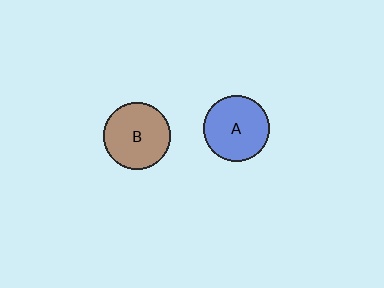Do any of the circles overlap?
No, none of the circles overlap.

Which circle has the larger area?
Circle B (brown).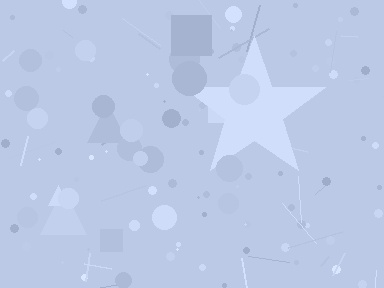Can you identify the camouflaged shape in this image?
The camouflaged shape is a star.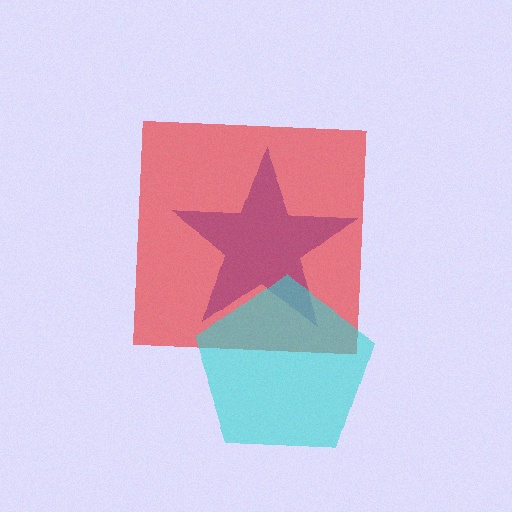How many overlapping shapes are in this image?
There are 3 overlapping shapes in the image.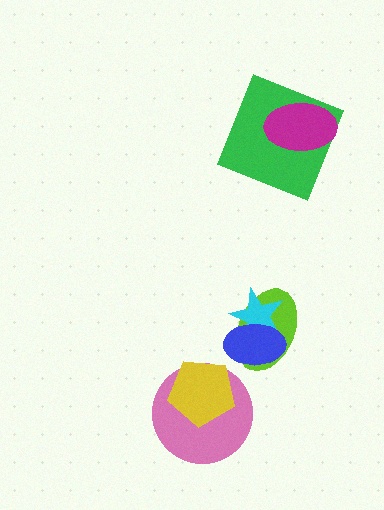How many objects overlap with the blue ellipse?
2 objects overlap with the blue ellipse.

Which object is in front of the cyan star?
The blue ellipse is in front of the cyan star.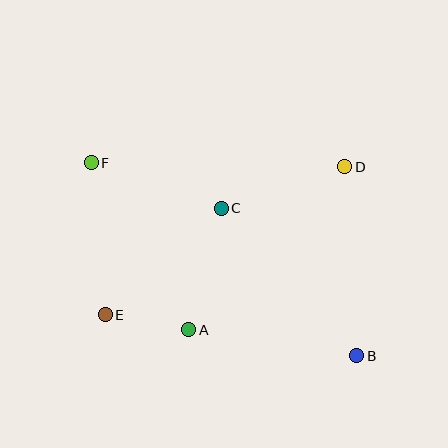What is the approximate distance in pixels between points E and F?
The distance between E and F is approximately 153 pixels.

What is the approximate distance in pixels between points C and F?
The distance between C and F is approximately 138 pixels.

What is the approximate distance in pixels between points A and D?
The distance between A and D is approximately 226 pixels.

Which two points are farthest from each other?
Points B and F are farthest from each other.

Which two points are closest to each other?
Points A and E are closest to each other.